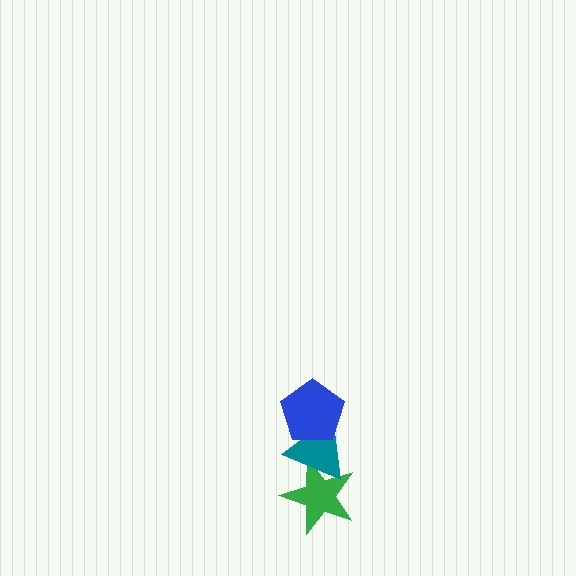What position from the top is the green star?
The green star is 3rd from the top.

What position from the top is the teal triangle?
The teal triangle is 2nd from the top.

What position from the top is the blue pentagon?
The blue pentagon is 1st from the top.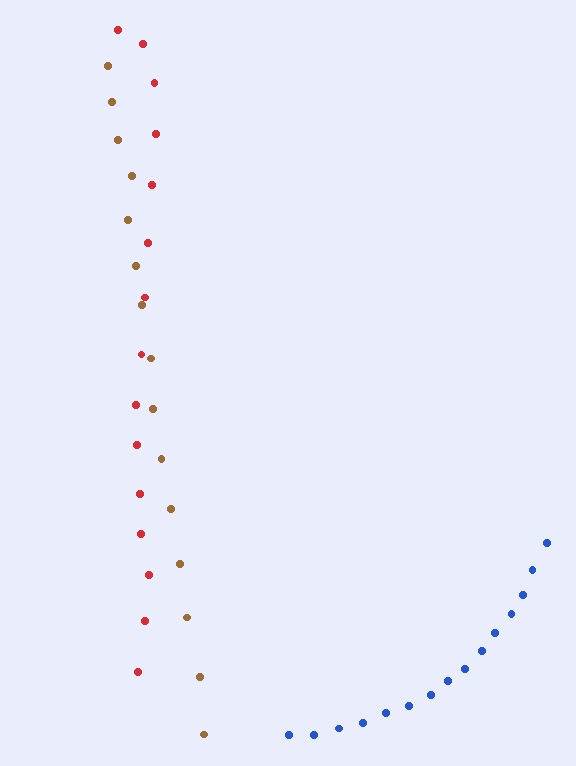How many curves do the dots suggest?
There are 3 distinct paths.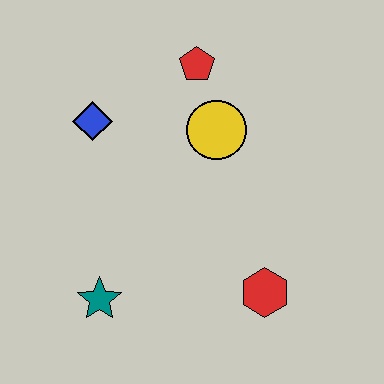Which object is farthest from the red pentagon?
The teal star is farthest from the red pentagon.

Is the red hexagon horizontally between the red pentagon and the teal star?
No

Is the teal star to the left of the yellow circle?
Yes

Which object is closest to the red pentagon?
The yellow circle is closest to the red pentagon.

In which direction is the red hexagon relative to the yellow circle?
The red hexagon is below the yellow circle.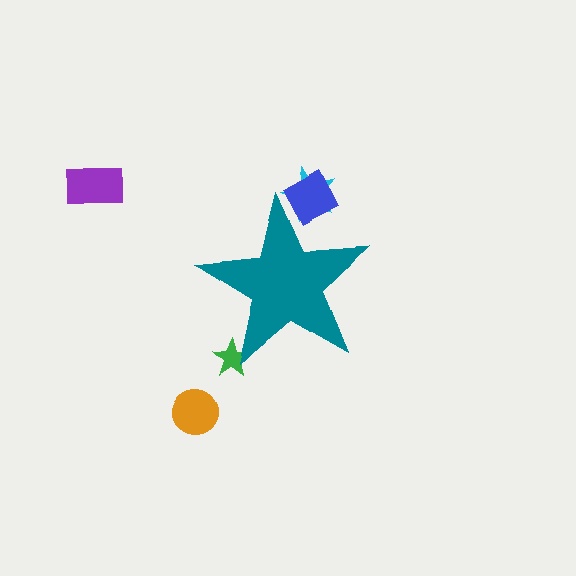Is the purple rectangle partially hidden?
No, the purple rectangle is fully visible.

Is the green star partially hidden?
Yes, the green star is partially hidden behind the teal star.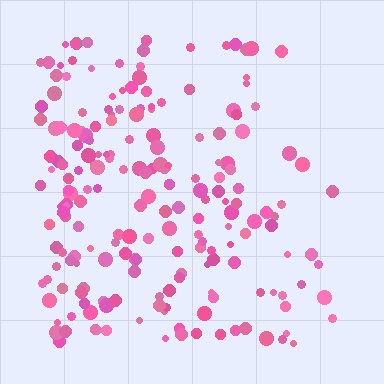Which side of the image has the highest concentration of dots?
The left.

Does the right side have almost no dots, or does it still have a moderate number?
Still a moderate number, just noticeably fewer than the left.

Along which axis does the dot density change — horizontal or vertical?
Horizontal.